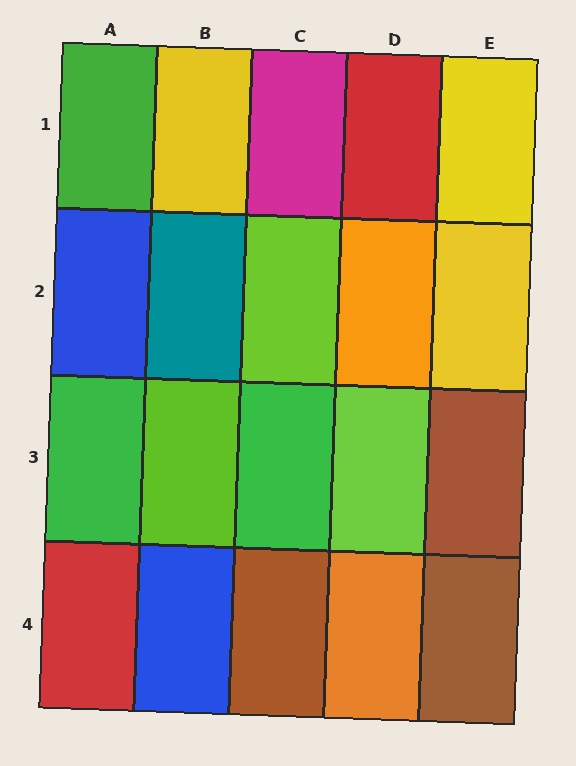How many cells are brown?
3 cells are brown.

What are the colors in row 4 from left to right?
Red, blue, brown, orange, brown.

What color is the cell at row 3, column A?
Green.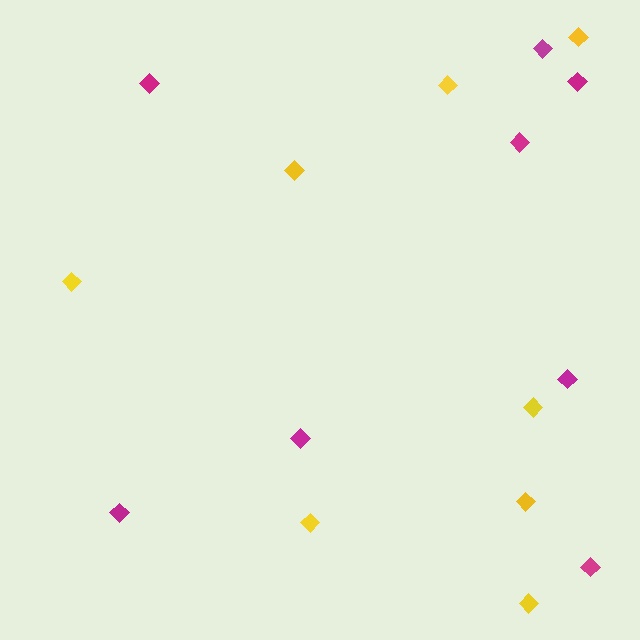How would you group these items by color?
There are 2 groups: one group of yellow diamonds (8) and one group of magenta diamonds (8).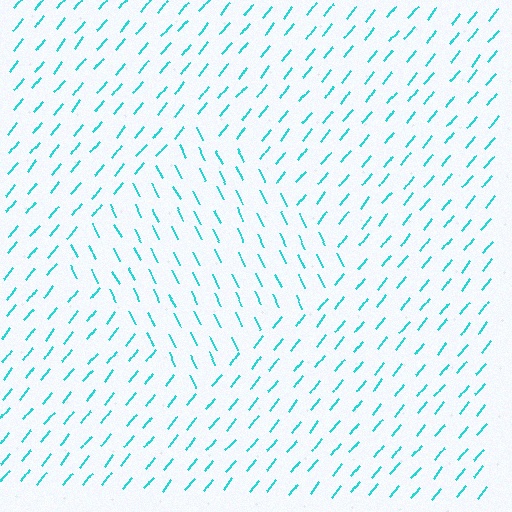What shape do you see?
I see a diamond.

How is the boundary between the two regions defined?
The boundary is defined purely by a change in line orientation (approximately 66 degrees difference). All lines are the same color and thickness.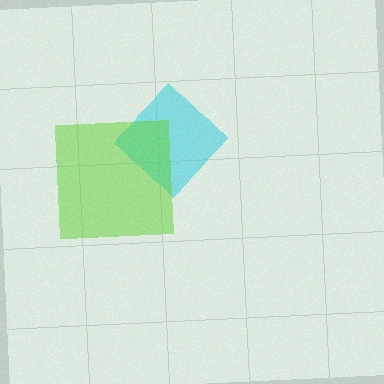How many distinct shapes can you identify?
There are 2 distinct shapes: a cyan diamond, a lime square.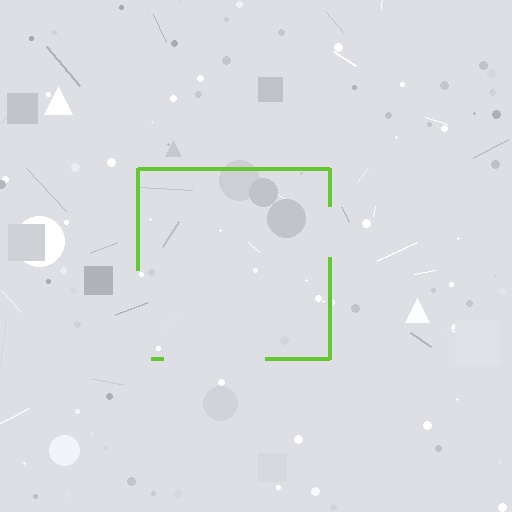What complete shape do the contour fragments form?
The contour fragments form a square.